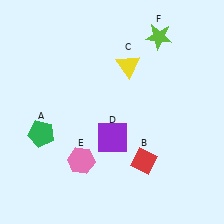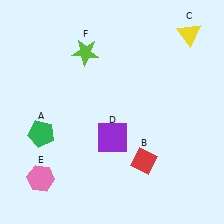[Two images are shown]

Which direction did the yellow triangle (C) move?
The yellow triangle (C) moved right.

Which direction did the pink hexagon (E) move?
The pink hexagon (E) moved left.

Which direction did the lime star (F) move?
The lime star (F) moved left.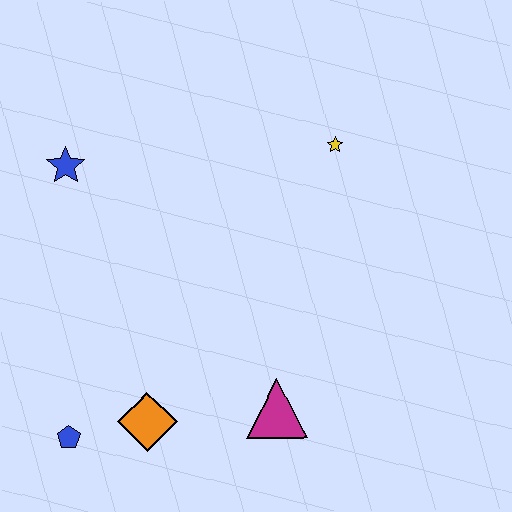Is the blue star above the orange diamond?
Yes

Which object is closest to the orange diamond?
The blue pentagon is closest to the orange diamond.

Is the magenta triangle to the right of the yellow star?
No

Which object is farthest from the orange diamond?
The yellow star is farthest from the orange diamond.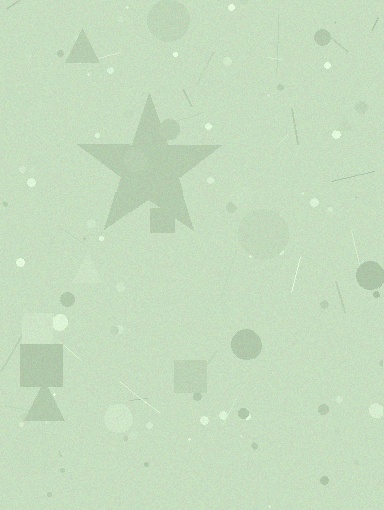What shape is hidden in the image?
A star is hidden in the image.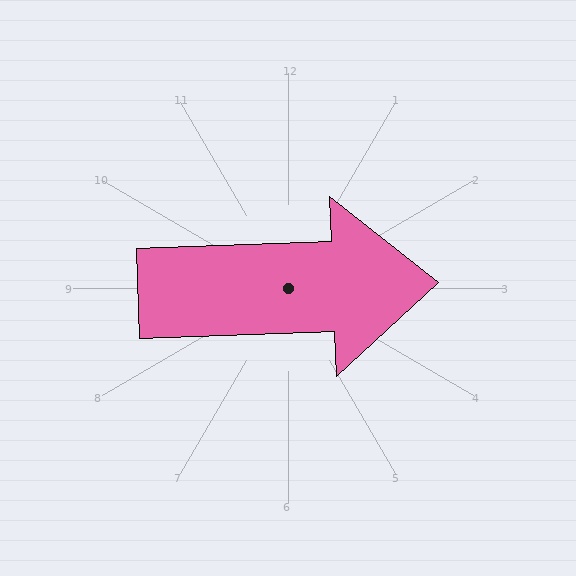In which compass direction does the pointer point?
East.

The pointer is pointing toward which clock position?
Roughly 3 o'clock.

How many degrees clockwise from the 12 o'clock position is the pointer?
Approximately 88 degrees.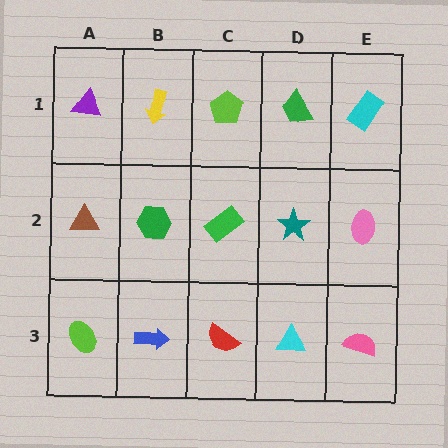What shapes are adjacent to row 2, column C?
A lime pentagon (row 1, column C), a red semicircle (row 3, column C), a green hexagon (row 2, column B), a teal star (row 2, column D).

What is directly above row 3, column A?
A brown triangle.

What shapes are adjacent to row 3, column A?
A brown triangle (row 2, column A), a blue arrow (row 3, column B).